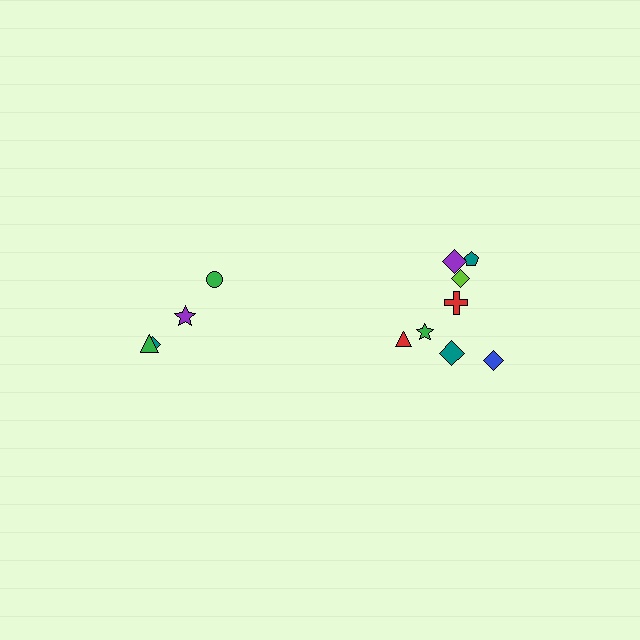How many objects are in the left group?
There are 4 objects.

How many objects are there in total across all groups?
There are 12 objects.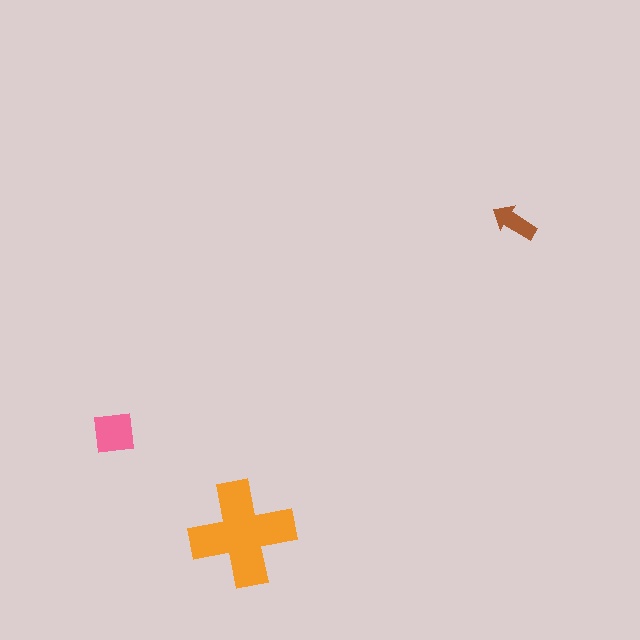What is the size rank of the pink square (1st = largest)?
2nd.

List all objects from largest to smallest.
The orange cross, the pink square, the brown arrow.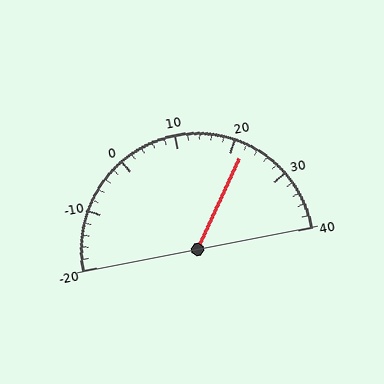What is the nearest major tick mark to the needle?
The nearest major tick mark is 20.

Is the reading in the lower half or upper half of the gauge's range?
The reading is in the upper half of the range (-20 to 40).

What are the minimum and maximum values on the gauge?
The gauge ranges from -20 to 40.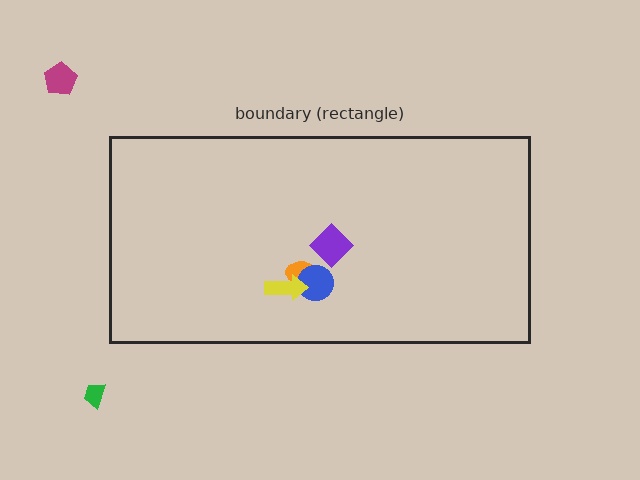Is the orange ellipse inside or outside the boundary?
Inside.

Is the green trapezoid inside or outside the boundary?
Outside.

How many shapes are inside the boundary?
4 inside, 2 outside.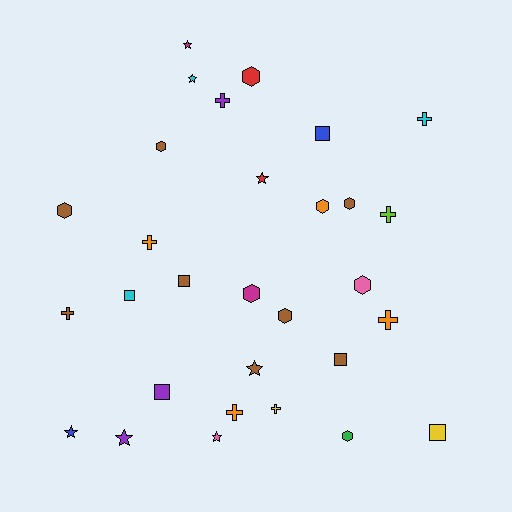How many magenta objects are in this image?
There are 2 magenta objects.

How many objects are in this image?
There are 30 objects.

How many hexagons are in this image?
There are 9 hexagons.